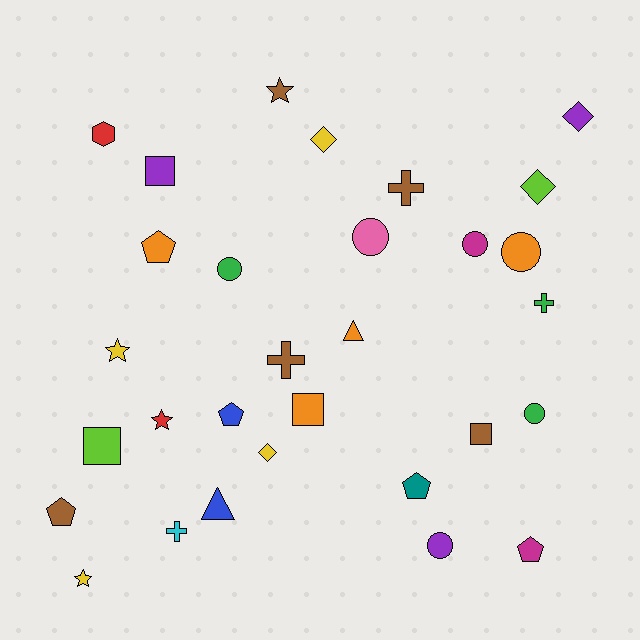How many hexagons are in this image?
There is 1 hexagon.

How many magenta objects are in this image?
There are 2 magenta objects.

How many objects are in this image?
There are 30 objects.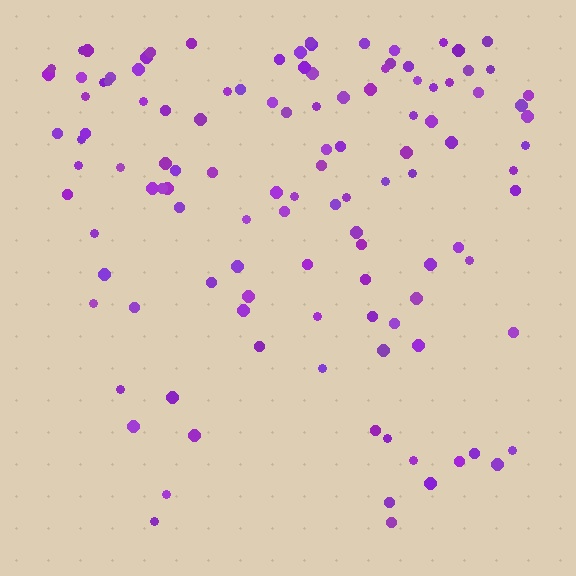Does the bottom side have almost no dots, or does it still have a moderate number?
Still a moderate number, just noticeably fewer than the top.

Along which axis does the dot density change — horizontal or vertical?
Vertical.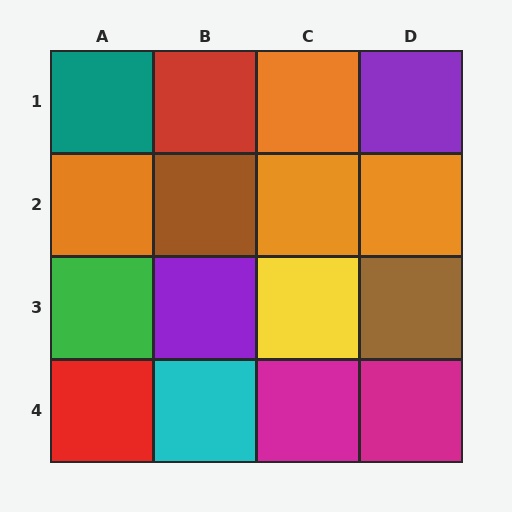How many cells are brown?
2 cells are brown.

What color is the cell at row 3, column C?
Yellow.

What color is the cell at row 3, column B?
Purple.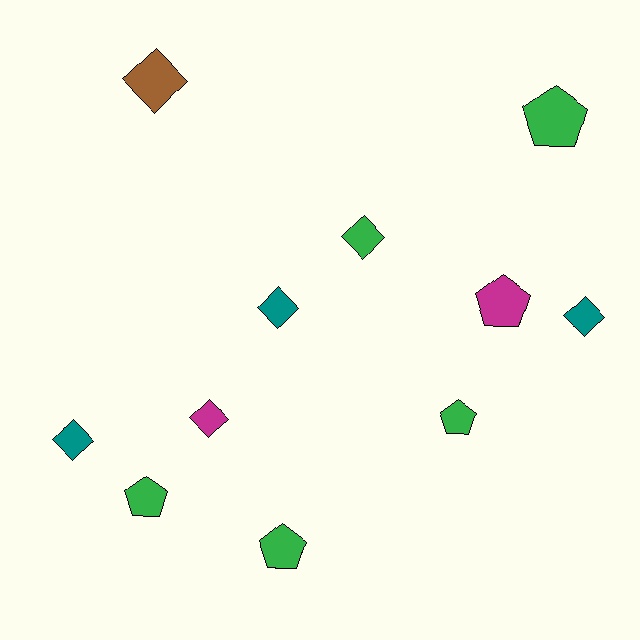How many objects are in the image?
There are 11 objects.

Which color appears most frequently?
Green, with 5 objects.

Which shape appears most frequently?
Diamond, with 6 objects.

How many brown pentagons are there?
There are no brown pentagons.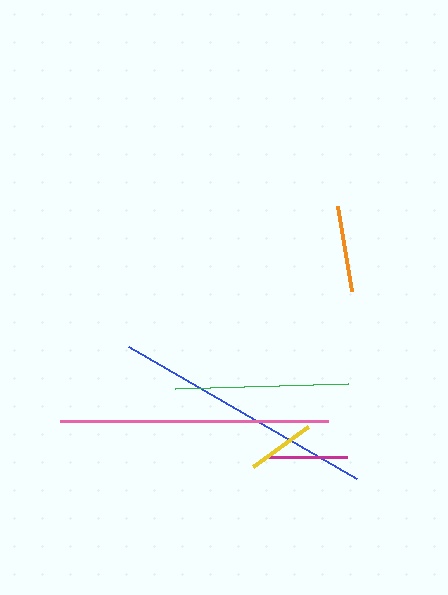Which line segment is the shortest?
The yellow line is the shortest at approximately 68 pixels.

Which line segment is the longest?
The pink line is the longest at approximately 268 pixels.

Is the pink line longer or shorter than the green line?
The pink line is longer than the green line.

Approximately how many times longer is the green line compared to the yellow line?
The green line is approximately 2.5 times the length of the yellow line.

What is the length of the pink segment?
The pink segment is approximately 268 pixels long.